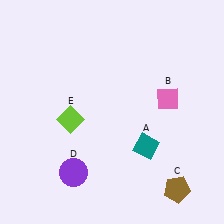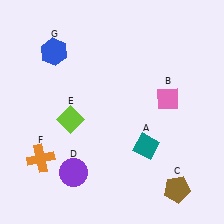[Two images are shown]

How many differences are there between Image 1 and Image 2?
There are 2 differences between the two images.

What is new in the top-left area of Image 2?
A blue hexagon (G) was added in the top-left area of Image 2.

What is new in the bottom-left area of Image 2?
An orange cross (F) was added in the bottom-left area of Image 2.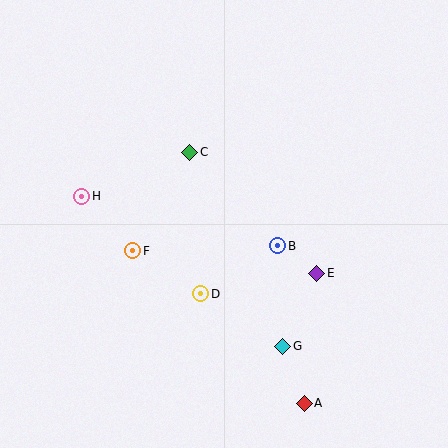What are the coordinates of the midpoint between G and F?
The midpoint between G and F is at (208, 298).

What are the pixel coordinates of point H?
Point H is at (82, 196).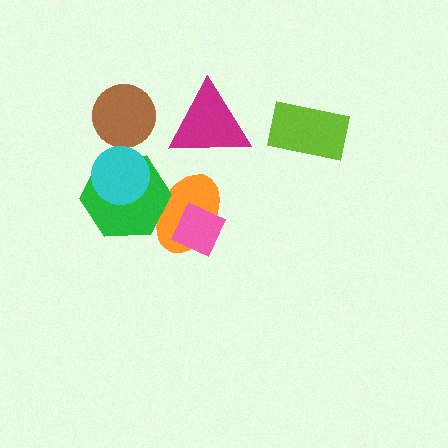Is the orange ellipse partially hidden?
Yes, it is partially covered by another shape.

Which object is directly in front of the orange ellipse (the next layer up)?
The pink diamond is directly in front of the orange ellipse.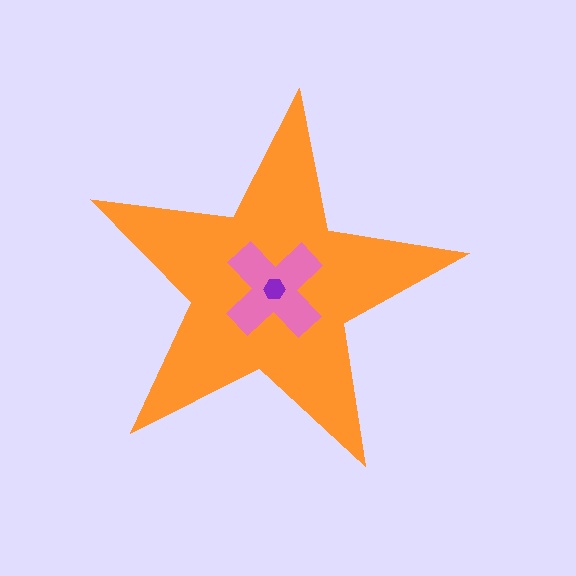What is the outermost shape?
The orange star.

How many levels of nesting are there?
3.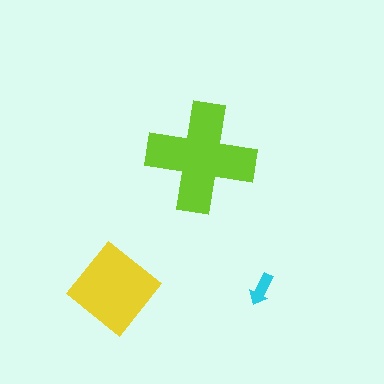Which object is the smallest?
The cyan arrow.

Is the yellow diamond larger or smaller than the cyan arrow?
Larger.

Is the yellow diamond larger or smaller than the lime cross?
Smaller.